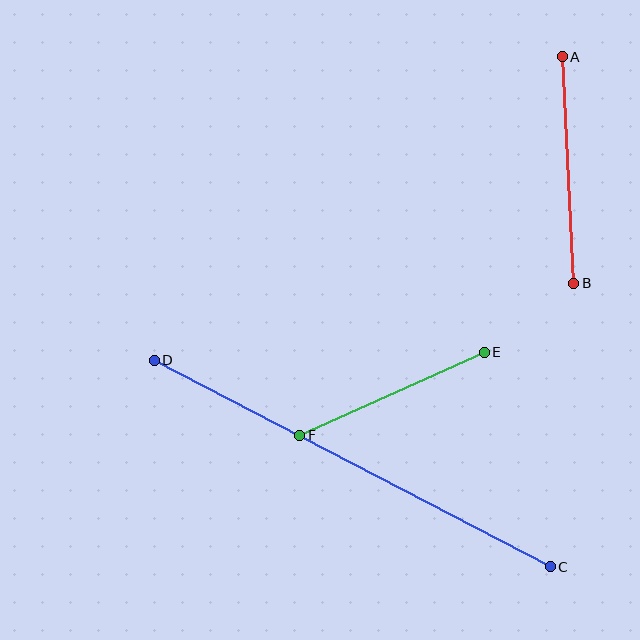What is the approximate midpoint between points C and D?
The midpoint is at approximately (352, 463) pixels.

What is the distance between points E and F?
The distance is approximately 202 pixels.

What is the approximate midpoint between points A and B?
The midpoint is at approximately (568, 170) pixels.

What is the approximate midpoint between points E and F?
The midpoint is at approximately (392, 394) pixels.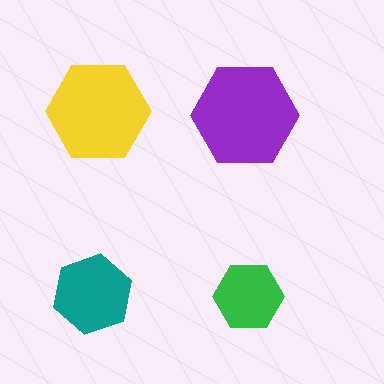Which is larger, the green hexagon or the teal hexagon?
The teal one.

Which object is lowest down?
The green hexagon is bottommost.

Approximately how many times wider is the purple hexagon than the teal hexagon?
About 1.5 times wider.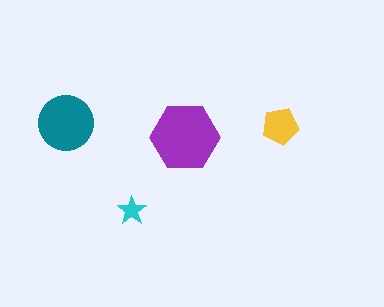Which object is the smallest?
The cyan star.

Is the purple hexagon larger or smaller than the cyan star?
Larger.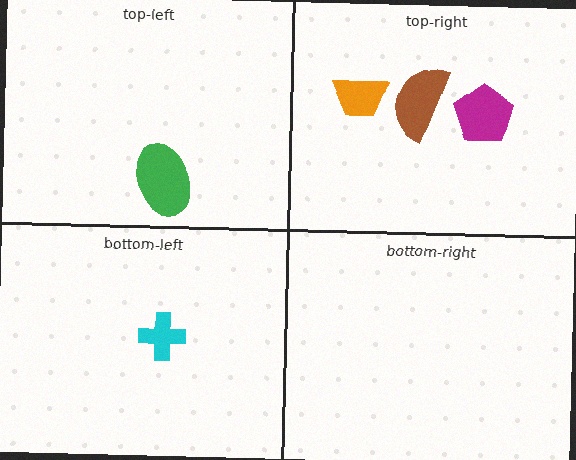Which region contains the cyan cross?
The bottom-left region.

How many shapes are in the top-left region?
1.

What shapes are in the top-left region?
The green ellipse.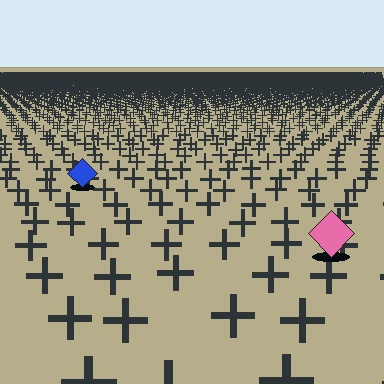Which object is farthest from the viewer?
The blue diamond is farthest from the viewer. It appears smaller and the ground texture around it is denser.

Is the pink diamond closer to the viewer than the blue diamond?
Yes. The pink diamond is closer — you can tell from the texture gradient: the ground texture is coarser near it.